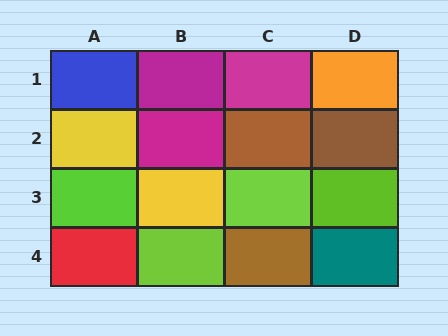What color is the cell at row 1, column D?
Orange.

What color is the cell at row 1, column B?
Magenta.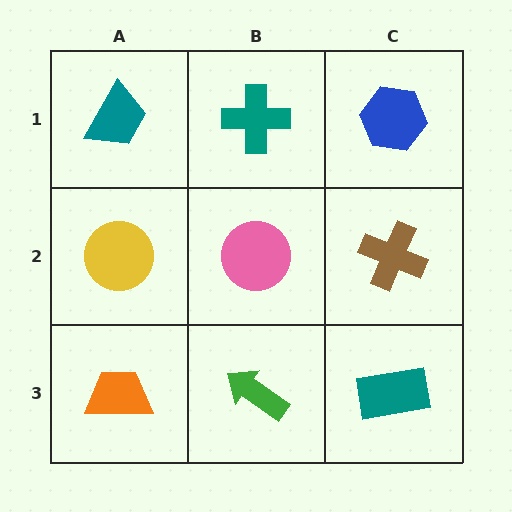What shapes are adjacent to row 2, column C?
A blue hexagon (row 1, column C), a teal rectangle (row 3, column C), a pink circle (row 2, column B).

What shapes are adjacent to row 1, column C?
A brown cross (row 2, column C), a teal cross (row 1, column B).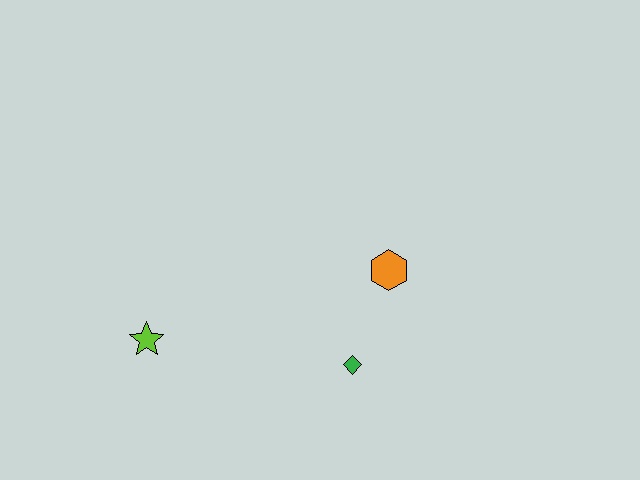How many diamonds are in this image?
There is 1 diamond.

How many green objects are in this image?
There is 1 green object.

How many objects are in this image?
There are 3 objects.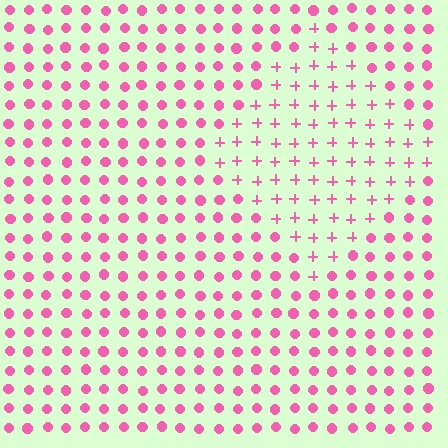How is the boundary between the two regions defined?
The boundary is defined by a change in element shape: plus signs inside vs. circles outside. All elements share the same color and spacing.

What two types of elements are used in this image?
The image uses plus signs inside the diamond region and circles outside it.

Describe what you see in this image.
The image is filled with small pink elements arranged in a uniform grid. A diamond-shaped region contains plus signs, while the surrounding area contains circles. The boundary is defined purely by the change in element shape.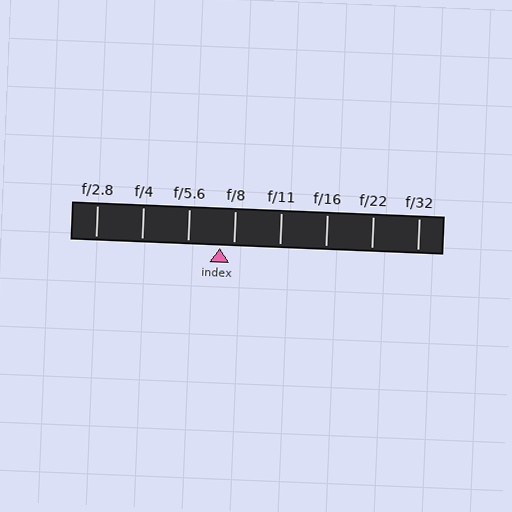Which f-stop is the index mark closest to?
The index mark is closest to f/8.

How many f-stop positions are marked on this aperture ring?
There are 8 f-stop positions marked.